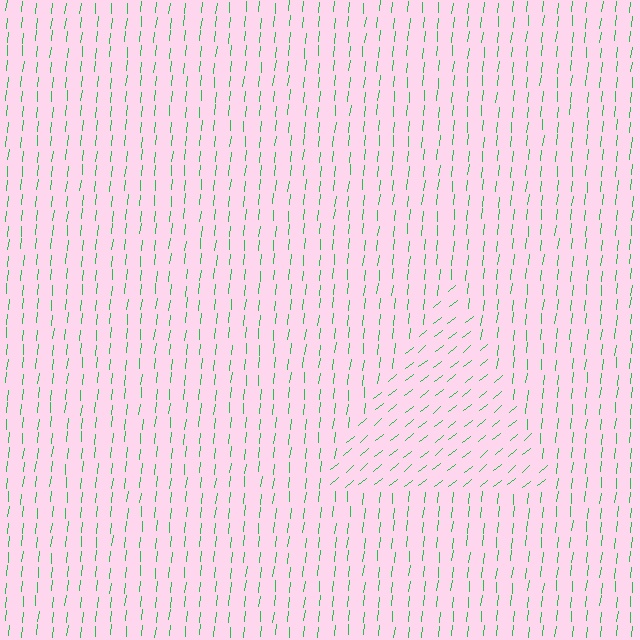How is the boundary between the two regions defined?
The boundary is defined purely by a change in line orientation (approximately 45 degrees difference). All lines are the same color and thickness.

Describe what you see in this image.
The image is filled with small green line segments. A triangle region in the image has lines oriented differently from the surrounding lines, creating a visible texture boundary.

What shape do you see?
I see a triangle.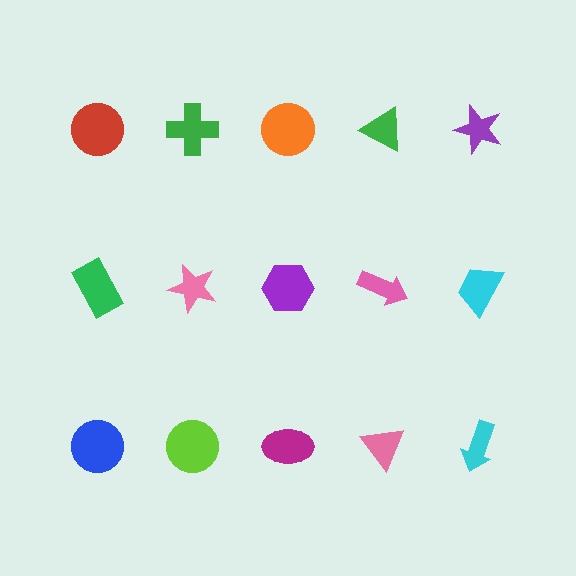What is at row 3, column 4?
A pink triangle.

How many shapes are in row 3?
5 shapes.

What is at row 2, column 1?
A green rectangle.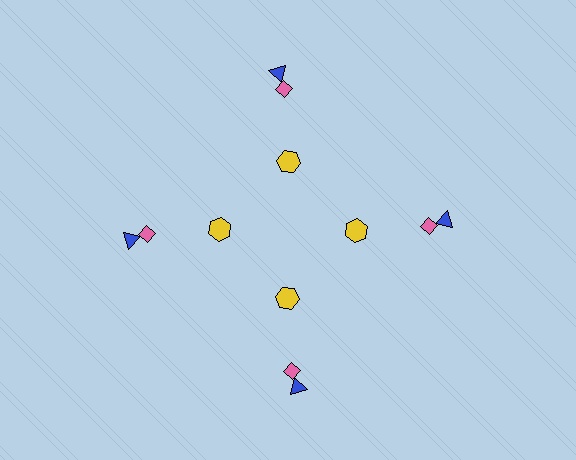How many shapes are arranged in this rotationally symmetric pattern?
There are 12 shapes, arranged in 4 groups of 3.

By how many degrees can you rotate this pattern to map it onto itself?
The pattern maps onto itself every 90 degrees of rotation.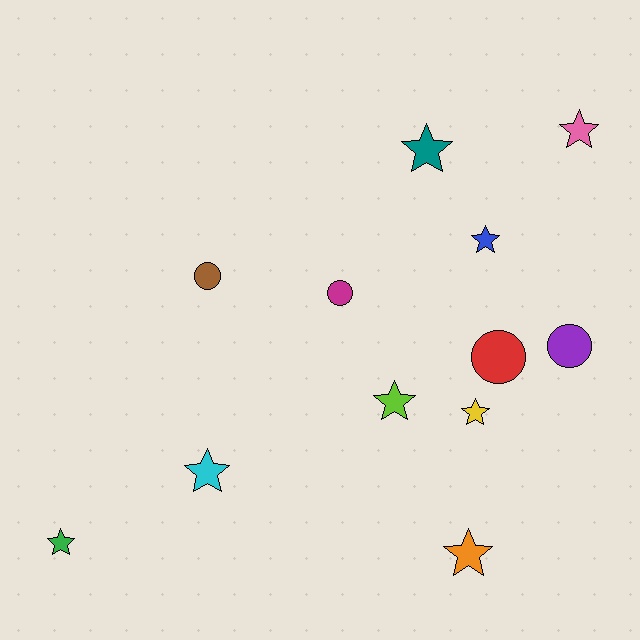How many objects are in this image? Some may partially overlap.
There are 12 objects.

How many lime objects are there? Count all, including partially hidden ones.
There is 1 lime object.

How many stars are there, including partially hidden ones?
There are 8 stars.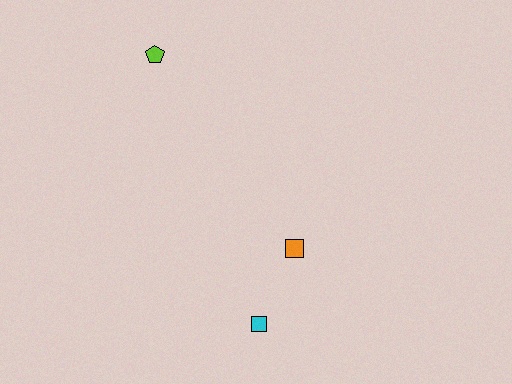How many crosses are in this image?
There are no crosses.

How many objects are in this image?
There are 3 objects.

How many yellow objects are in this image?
There are no yellow objects.